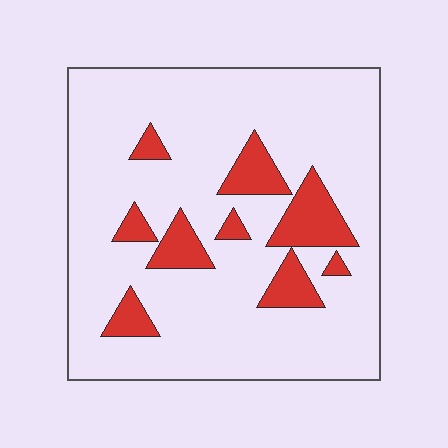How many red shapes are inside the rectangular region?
9.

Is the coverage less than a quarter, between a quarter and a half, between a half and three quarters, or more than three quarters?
Less than a quarter.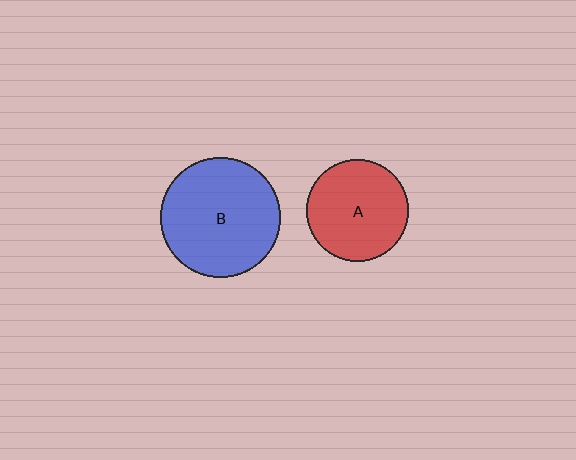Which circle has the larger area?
Circle B (blue).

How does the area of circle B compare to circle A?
Approximately 1.4 times.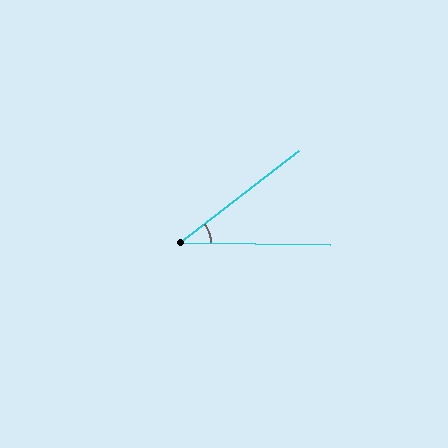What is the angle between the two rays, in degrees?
Approximately 38 degrees.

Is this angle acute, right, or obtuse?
It is acute.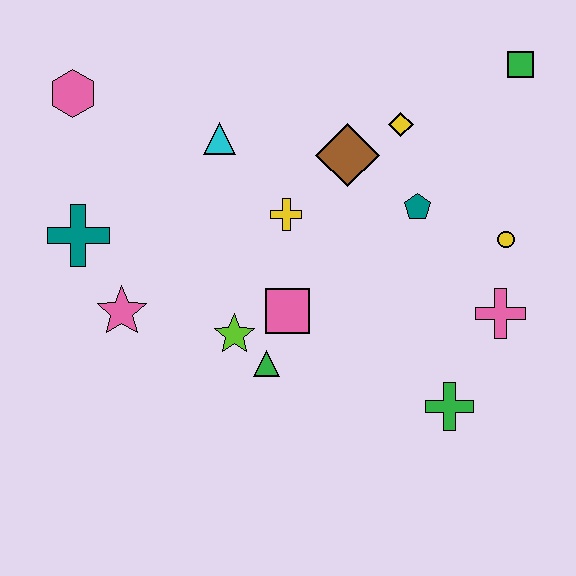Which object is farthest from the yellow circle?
The pink hexagon is farthest from the yellow circle.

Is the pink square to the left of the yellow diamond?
Yes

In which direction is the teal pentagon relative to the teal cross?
The teal pentagon is to the right of the teal cross.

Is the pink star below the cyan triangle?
Yes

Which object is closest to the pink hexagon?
The teal cross is closest to the pink hexagon.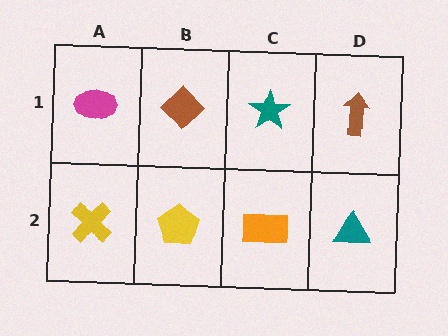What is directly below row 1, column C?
An orange rectangle.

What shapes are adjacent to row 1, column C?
An orange rectangle (row 2, column C), a brown diamond (row 1, column B), a brown arrow (row 1, column D).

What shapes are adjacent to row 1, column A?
A yellow cross (row 2, column A), a brown diamond (row 1, column B).